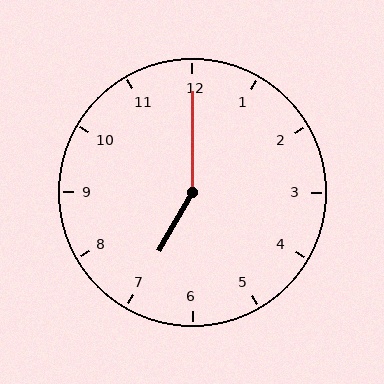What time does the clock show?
7:00.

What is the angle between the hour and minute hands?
Approximately 150 degrees.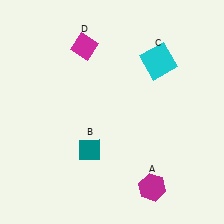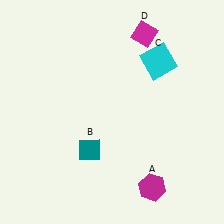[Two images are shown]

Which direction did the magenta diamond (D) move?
The magenta diamond (D) moved right.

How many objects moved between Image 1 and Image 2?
1 object moved between the two images.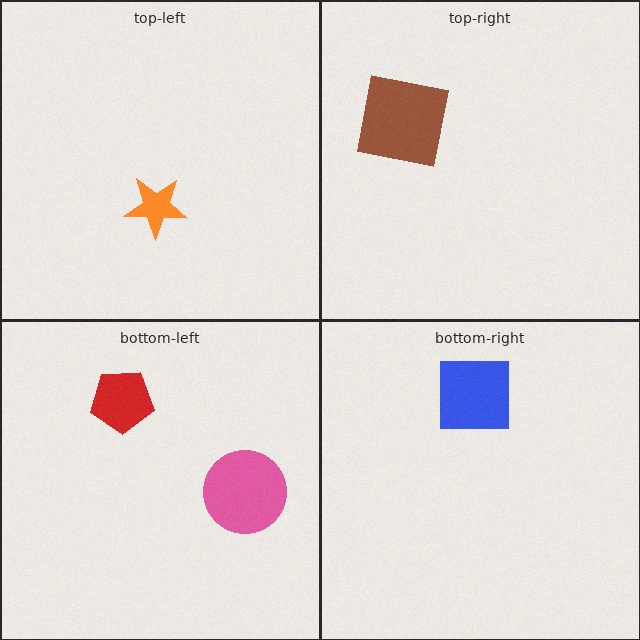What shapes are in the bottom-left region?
The pink circle, the red pentagon.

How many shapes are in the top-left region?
1.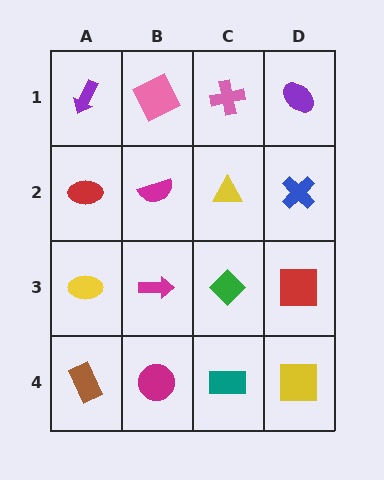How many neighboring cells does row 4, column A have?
2.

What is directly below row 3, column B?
A magenta circle.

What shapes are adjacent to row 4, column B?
A magenta arrow (row 3, column B), a brown rectangle (row 4, column A), a teal rectangle (row 4, column C).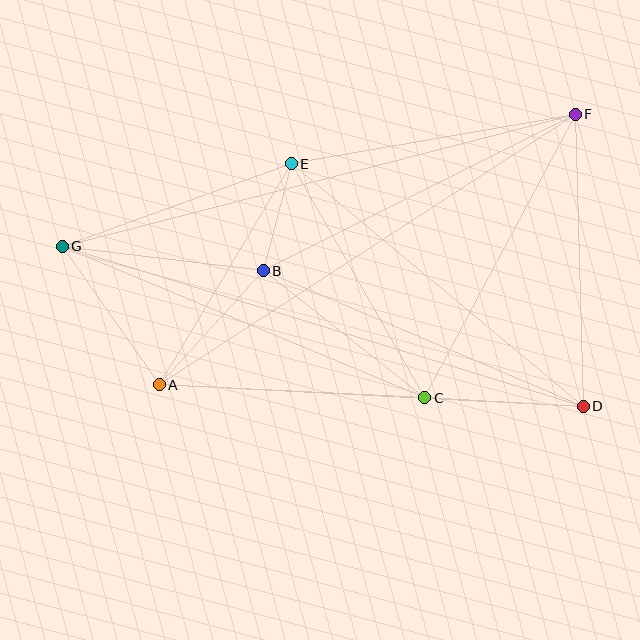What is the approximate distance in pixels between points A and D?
The distance between A and D is approximately 425 pixels.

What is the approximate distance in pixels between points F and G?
The distance between F and G is approximately 529 pixels.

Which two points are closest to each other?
Points B and E are closest to each other.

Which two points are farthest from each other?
Points D and G are farthest from each other.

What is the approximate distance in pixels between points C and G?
The distance between C and G is approximately 393 pixels.